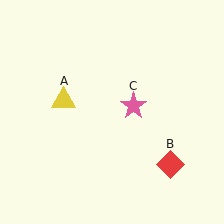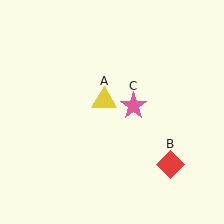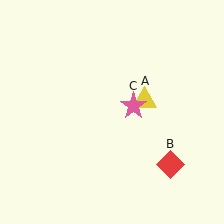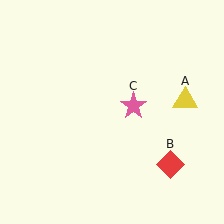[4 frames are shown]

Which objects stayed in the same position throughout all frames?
Red diamond (object B) and pink star (object C) remained stationary.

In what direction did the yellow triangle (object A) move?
The yellow triangle (object A) moved right.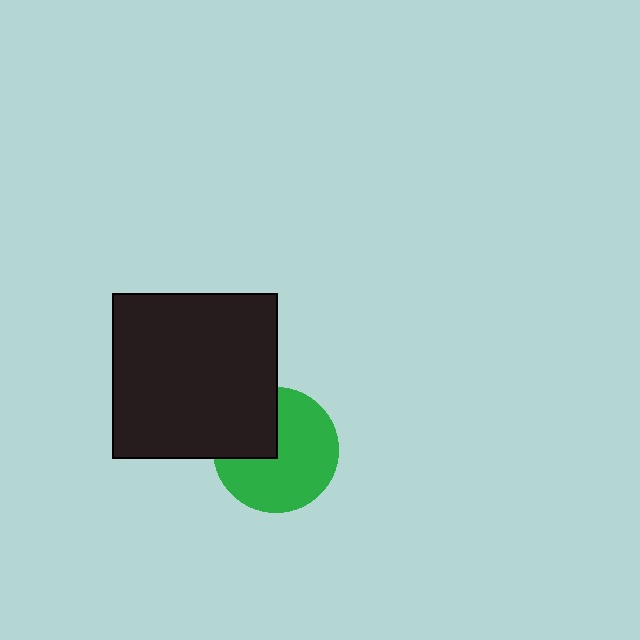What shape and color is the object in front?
The object in front is a black square.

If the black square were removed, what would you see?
You would see the complete green circle.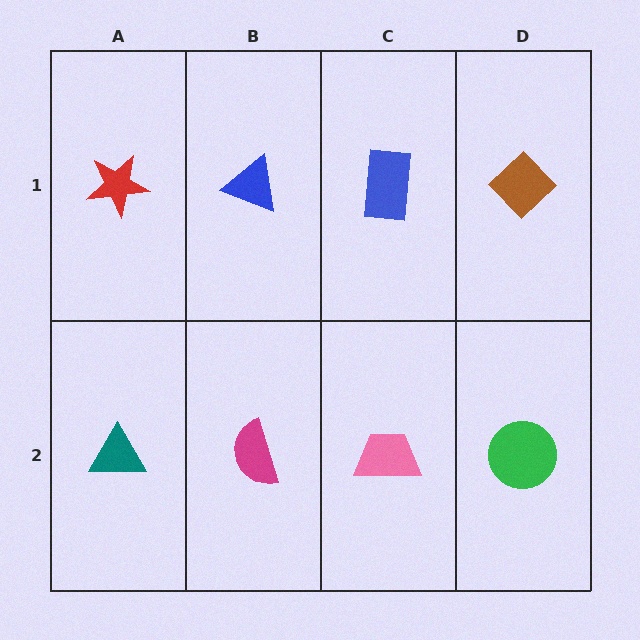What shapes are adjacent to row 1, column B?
A magenta semicircle (row 2, column B), a red star (row 1, column A), a blue rectangle (row 1, column C).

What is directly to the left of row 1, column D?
A blue rectangle.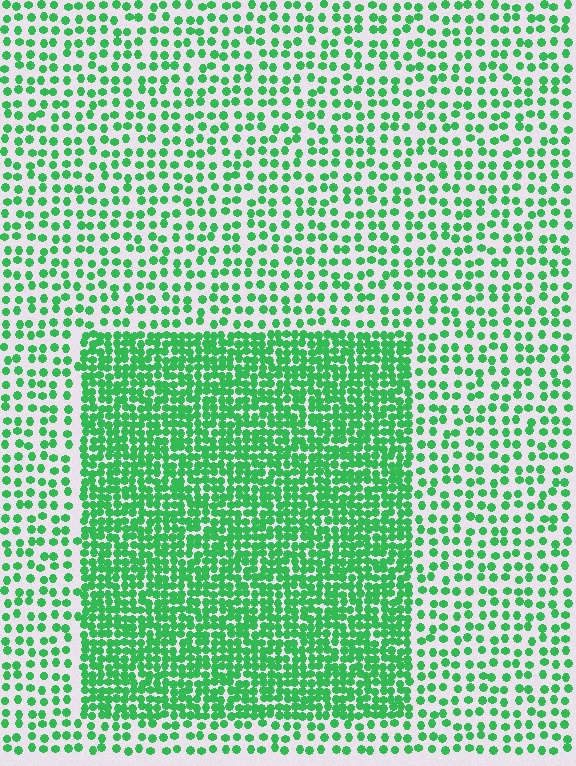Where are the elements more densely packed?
The elements are more densely packed inside the rectangle boundary.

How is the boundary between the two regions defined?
The boundary is defined by a change in element density (approximately 2.3x ratio). All elements are the same color, size, and shape.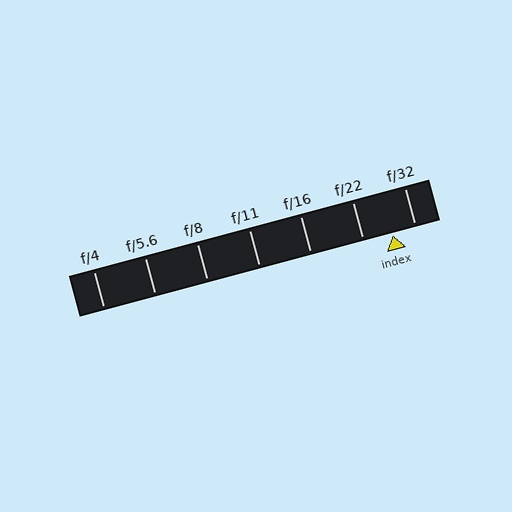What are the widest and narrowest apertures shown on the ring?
The widest aperture shown is f/4 and the narrowest is f/32.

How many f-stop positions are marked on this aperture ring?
There are 7 f-stop positions marked.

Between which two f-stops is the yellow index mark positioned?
The index mark is between f/22 and f/32.